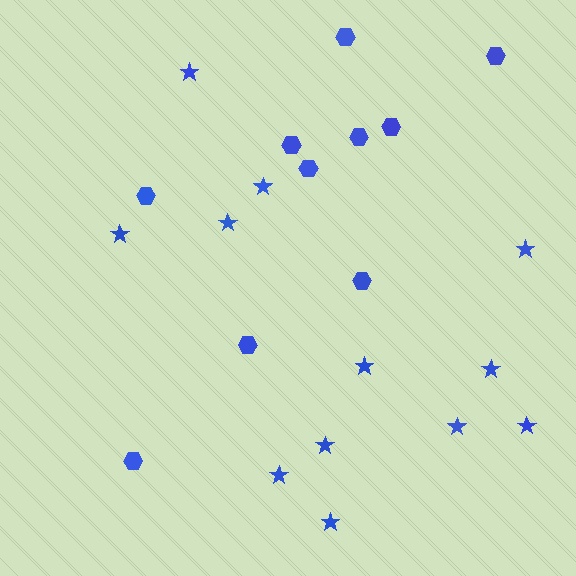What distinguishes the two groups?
There are 2 groups: one group of hexagons (10) and one group of stars (12).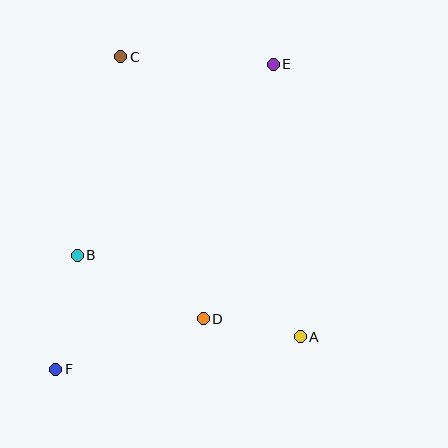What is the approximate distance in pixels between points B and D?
The distance between B and D is approximately 141 pixels.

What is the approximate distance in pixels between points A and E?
The distance between A and E is approximately 274 pixels.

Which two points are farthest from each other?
Points E and F are farthest from each other.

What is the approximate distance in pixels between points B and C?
The distance between B and C is approximately 203 pixels.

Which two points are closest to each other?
Points A and D are closest to each other.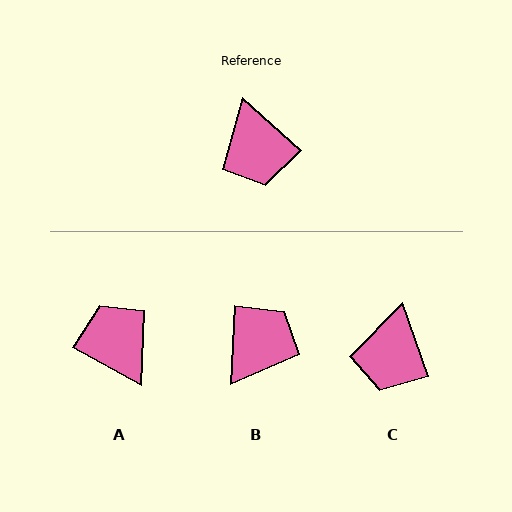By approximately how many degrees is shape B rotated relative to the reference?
Approximately 129 degrees counter-clockwise.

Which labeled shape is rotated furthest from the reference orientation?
A, about 167 degrees away.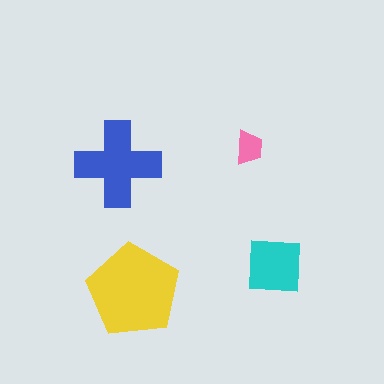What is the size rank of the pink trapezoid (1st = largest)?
4th.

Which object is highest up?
The pink trapezoid is topmost.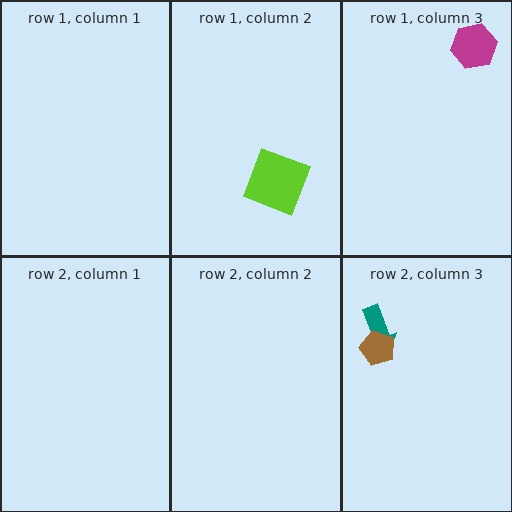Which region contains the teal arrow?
The row 2, column 3 region.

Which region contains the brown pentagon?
The row 2, column 3 region.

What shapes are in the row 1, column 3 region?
The magenta hexagon.